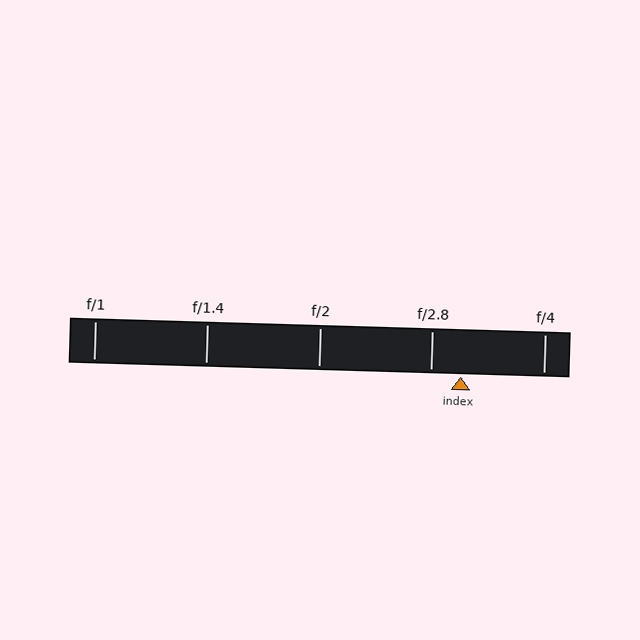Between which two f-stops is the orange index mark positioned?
The index mark is between f/2.8 and f/4.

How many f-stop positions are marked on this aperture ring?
There are 5 f-stop positions marked.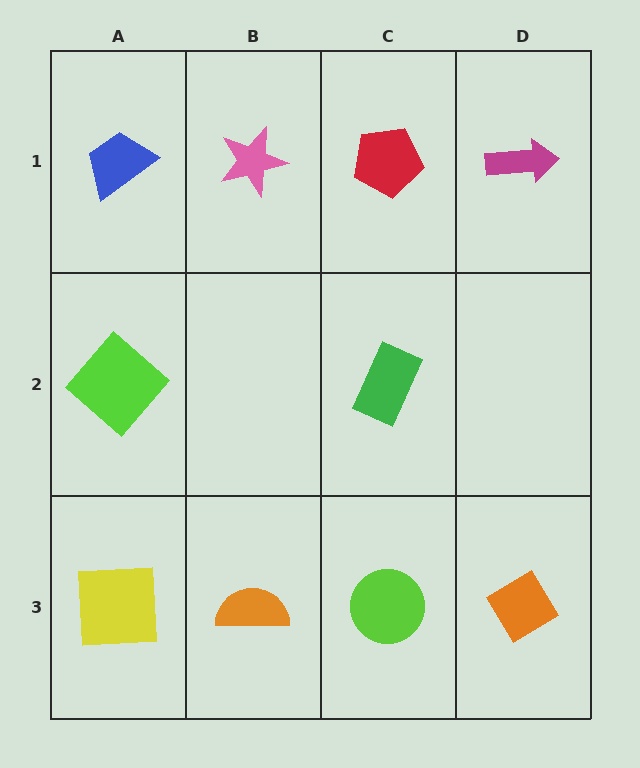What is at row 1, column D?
A magenta arrow.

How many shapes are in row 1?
4 shapes.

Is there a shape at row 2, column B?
No, that cell is empty.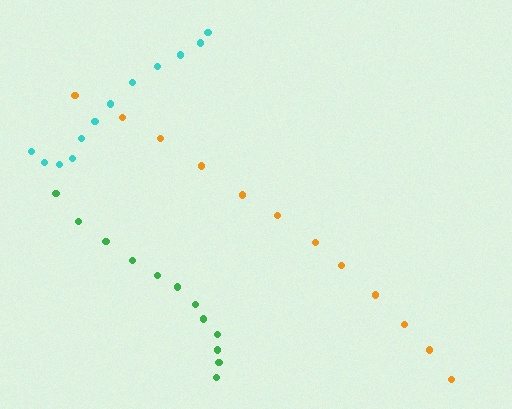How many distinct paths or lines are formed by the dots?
There are 3 distinct paths.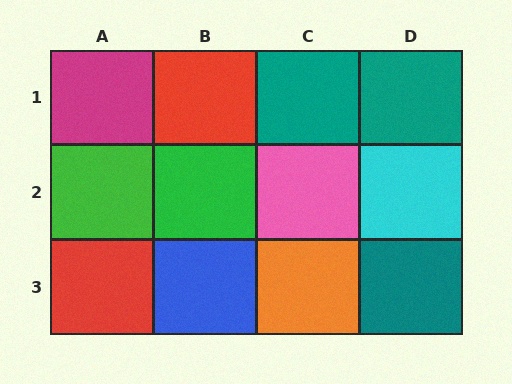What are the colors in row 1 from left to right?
Magenta, red, teal, teal.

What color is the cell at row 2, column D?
Cyan.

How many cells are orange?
1 cell is orange.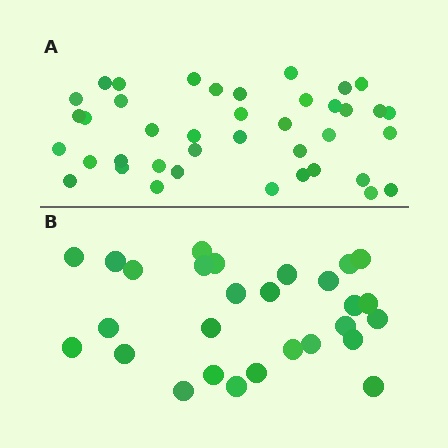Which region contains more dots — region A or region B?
Region A (the top region) has more dots.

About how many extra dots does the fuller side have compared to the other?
Region A has roughly 12 or so more dots than region B.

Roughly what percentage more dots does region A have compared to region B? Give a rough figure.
About 45% more.